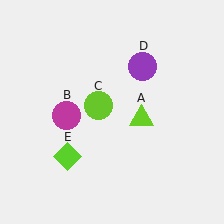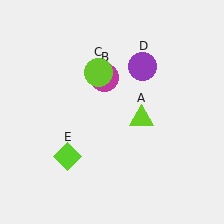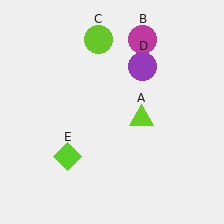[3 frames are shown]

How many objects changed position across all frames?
2 objects changed position: magenta circle (object B), lime circle (object C).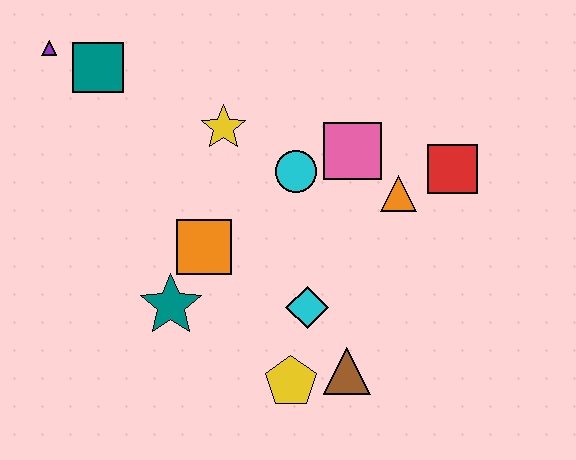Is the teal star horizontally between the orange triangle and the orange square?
No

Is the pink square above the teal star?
Yes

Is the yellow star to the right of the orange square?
Yes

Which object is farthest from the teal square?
The brown triangle is farthest from the teal square.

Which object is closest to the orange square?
The teal star is closest to the orange square.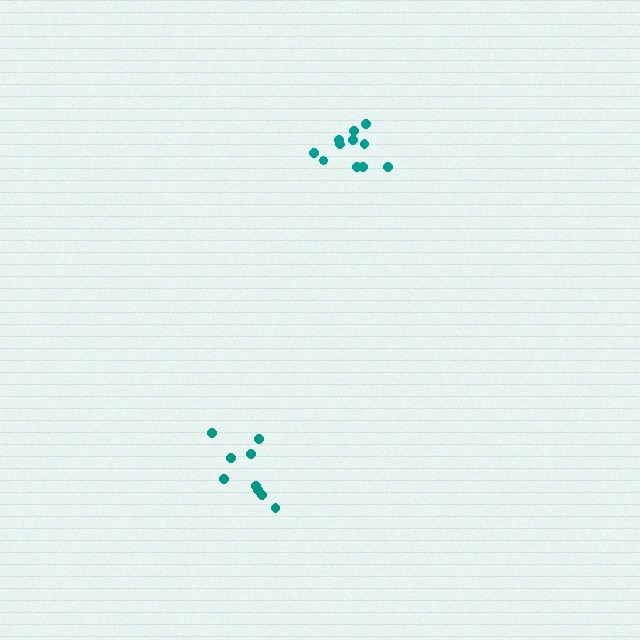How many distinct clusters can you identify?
There are 2 distinct clusters.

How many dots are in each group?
Group 1: 9 dots, Group 2: 11 dots (20 total).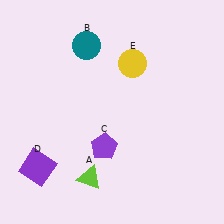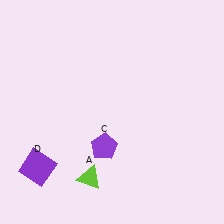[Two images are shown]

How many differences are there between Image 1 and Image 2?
There are 2 differences between the two images.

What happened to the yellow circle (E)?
The yellow circle (E) was removed in Image 2. It was in the top-right area of Image 1.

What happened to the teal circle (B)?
The teal circle (B) was removed in Image 2. It was in the top-left area of Image 1.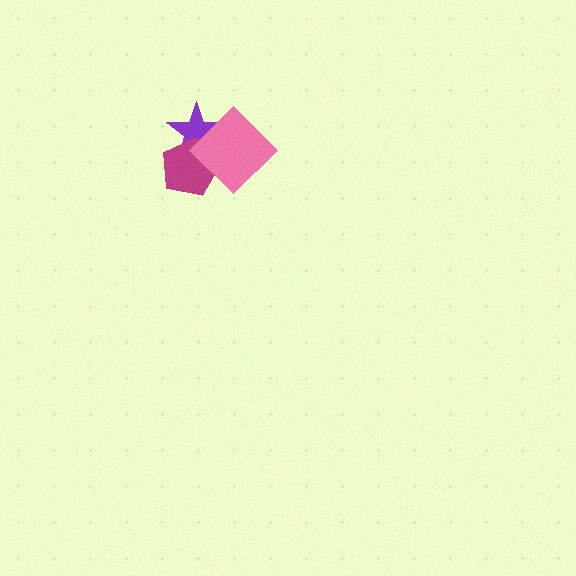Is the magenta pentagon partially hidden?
Yes, it is partially covered by another shape.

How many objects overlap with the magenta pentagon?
2 objects overlap with the magenta pentagon.